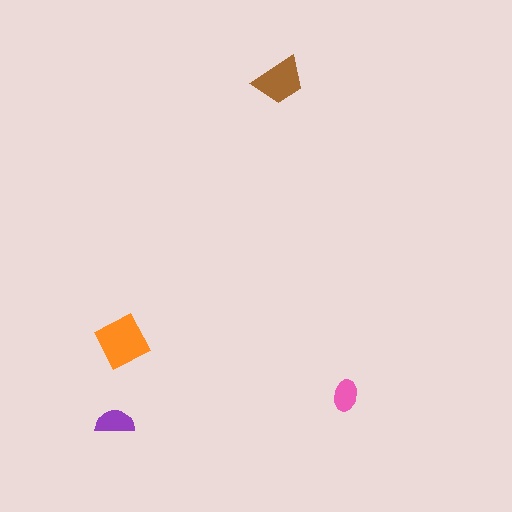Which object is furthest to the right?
The pink ellipse is rightmost.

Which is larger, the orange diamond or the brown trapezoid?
The orange diamond.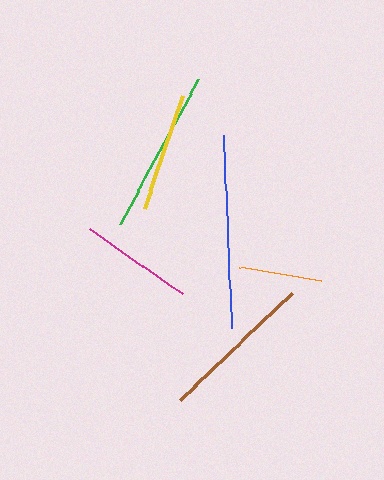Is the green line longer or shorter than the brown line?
The green line is longer than the brown line.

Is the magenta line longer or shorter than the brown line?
The brown line is longer than the magenta line.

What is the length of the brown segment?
The brown segment is approximately 155 pixels long.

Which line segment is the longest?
The blue line is the longest at approximately 194 pixels.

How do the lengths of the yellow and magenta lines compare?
The yellow and magenta lines are approximately the same length.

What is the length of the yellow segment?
The yellow segment is approximately 120 pixels long.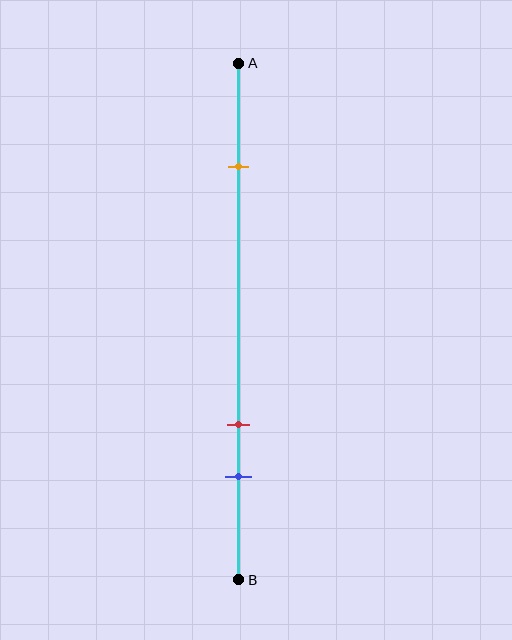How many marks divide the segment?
There are 3 marks dividing the segment.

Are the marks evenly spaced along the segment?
No, the marks are not evenly spaced.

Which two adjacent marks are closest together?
The red and blue marks are the closest adjacent pair.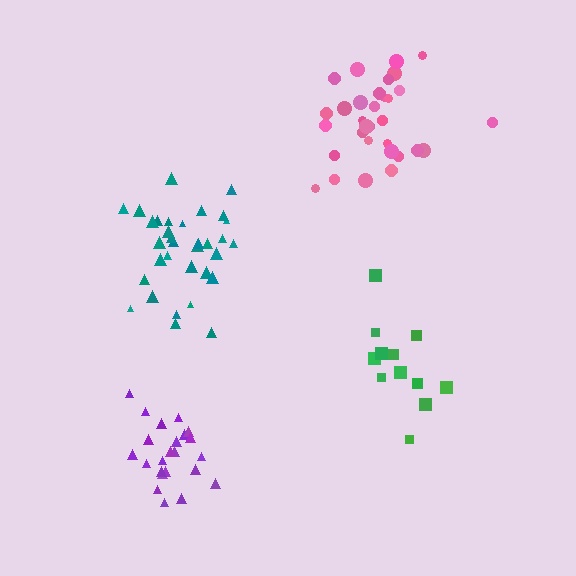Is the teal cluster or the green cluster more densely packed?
Teal.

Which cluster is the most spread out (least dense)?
Green.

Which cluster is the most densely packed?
Purple.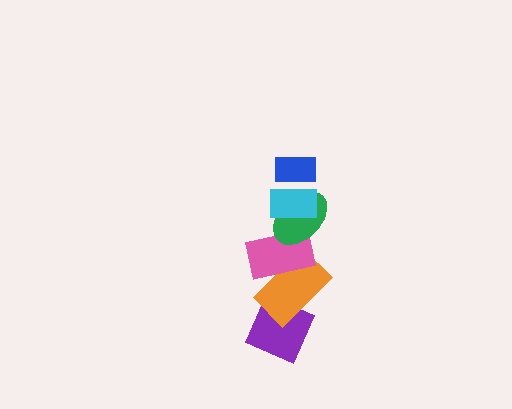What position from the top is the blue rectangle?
The blue rectangle is 1st from the top.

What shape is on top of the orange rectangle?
The pink rectangle is on top of the orange rectangle.